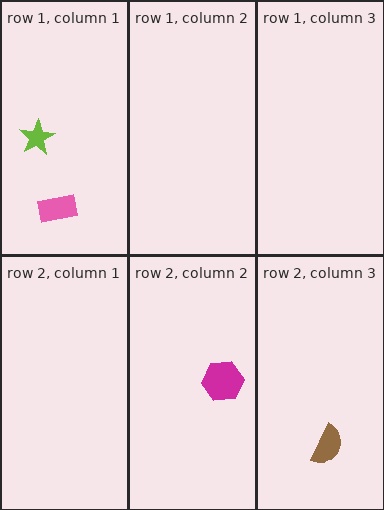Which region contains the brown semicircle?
The row 2, column 3 region.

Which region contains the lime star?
The row 1, column 1 region.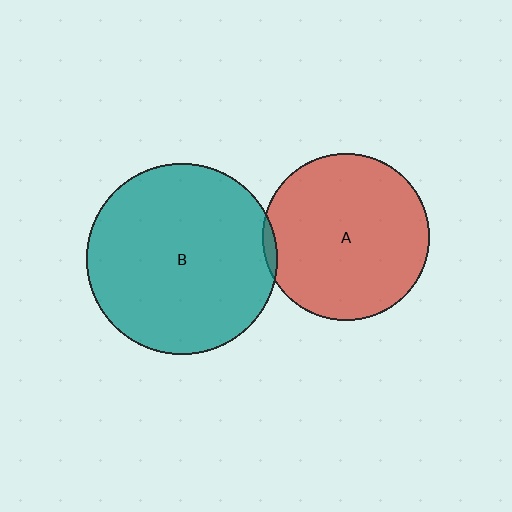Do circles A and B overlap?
Yes.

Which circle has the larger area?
Circle B (teal).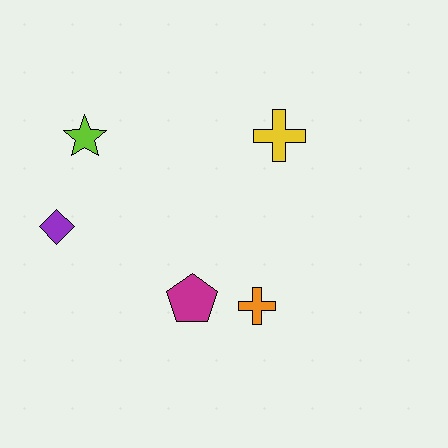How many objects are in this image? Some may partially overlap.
There are 5 objects.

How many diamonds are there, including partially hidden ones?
There is 1 diamond.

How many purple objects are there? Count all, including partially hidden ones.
There is 1 purple object.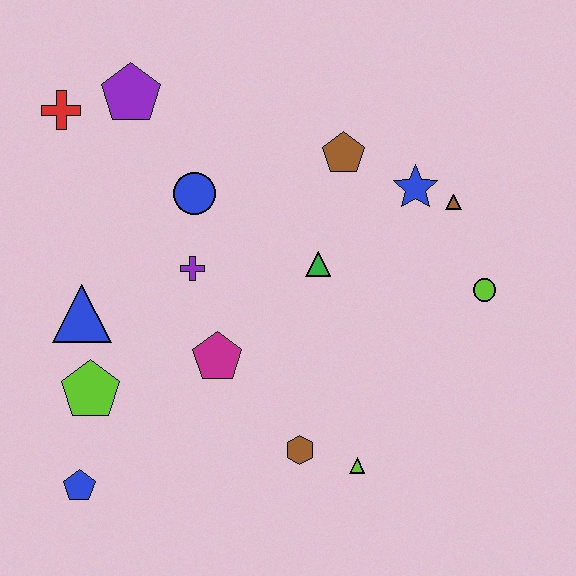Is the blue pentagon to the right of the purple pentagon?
No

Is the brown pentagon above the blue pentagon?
Yes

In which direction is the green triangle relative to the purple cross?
The green triangle is to the right of the purple cross.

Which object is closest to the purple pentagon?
The red cross is closest to the purple pentagon.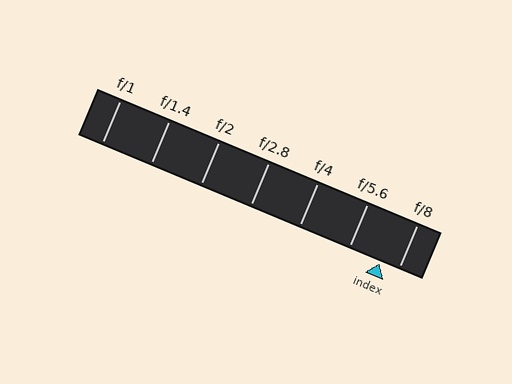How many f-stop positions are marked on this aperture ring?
There are 7 f-stop positions marked.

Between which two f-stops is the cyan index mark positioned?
The index mark is between f/5.6 and f/8.